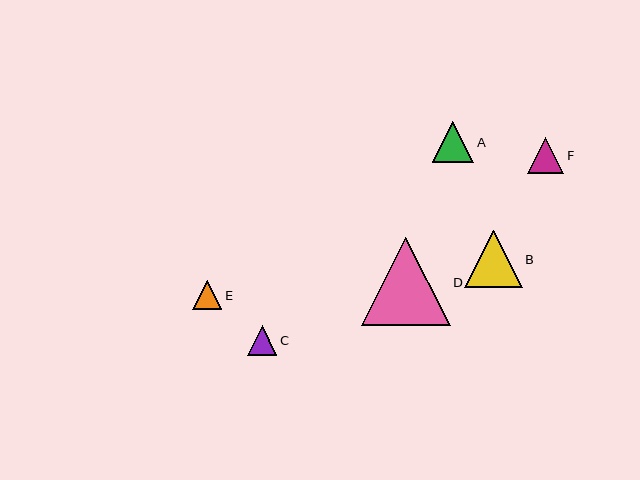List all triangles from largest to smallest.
From largest to smallest: D, B, A, F, C, E.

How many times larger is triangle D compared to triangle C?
Triangle D is approximately 3.0 times the size of triangle C.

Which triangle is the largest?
Triangle D is the largest with a size of approximately 89 pixels.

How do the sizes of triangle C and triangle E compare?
Triangle C and triangle E are approximately the same size.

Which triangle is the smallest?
Triangle E is the smallest with a size of approximately 29 pixels.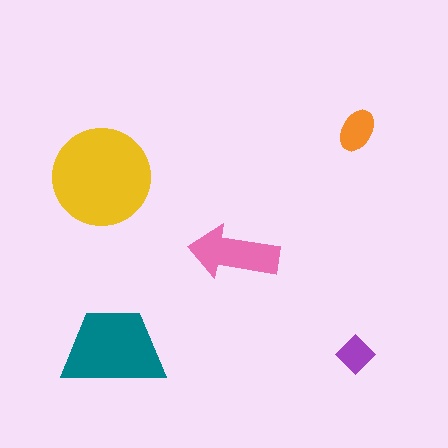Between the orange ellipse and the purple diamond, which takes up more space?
The orange ellipse.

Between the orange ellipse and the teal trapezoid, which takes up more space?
The teal trapezoid.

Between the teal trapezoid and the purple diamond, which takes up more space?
The teal trapezoid.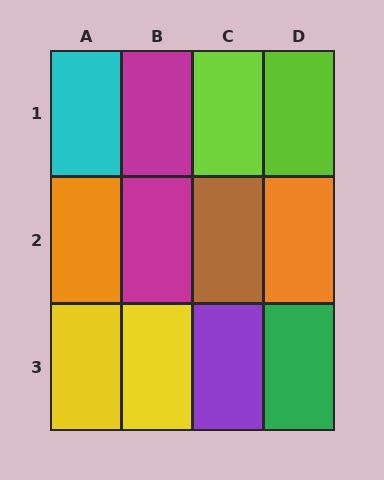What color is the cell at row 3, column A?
Yellow.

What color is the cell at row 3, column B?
Yellow.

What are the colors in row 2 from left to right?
Orange, magenta, brown, orange.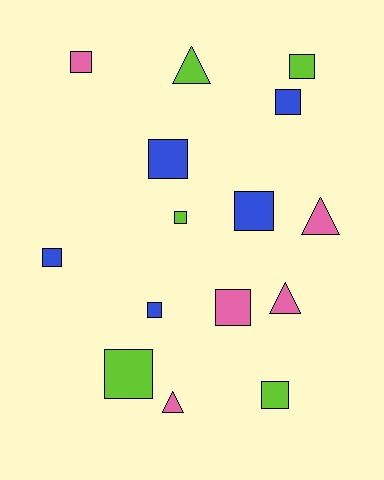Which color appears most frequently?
Blue, with 5 objects.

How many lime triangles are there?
There is 1 lime triangle.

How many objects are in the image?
There are 15 objects.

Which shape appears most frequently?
Square, with 11 objects.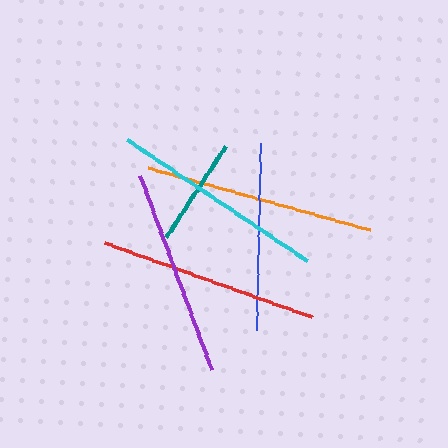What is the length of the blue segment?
The blue segment is approximately 187 pixels long.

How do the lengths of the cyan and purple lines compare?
The cyan and purple lines are approximately the same length.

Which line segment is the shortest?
The teal line is the shortest at approximately 109 pixels.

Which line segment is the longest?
The orange line is the longest at approximately 231 pixels.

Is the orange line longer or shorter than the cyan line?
The orange line is longer than the cyan line.